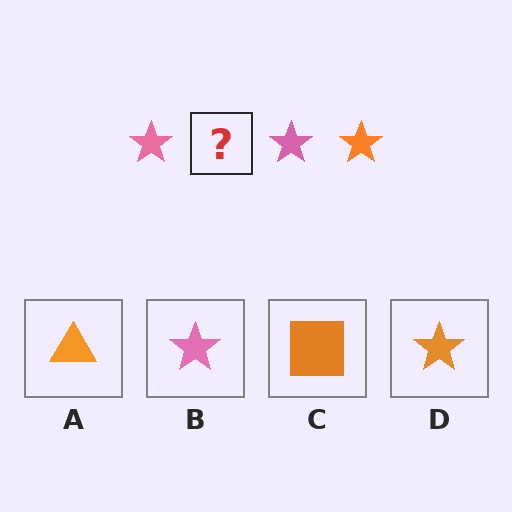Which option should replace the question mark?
Option D.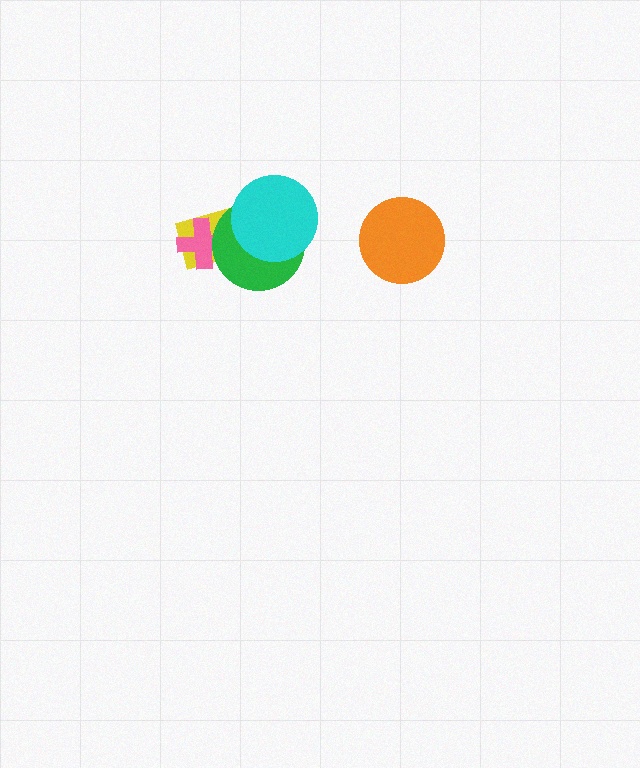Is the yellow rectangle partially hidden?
Yes, it is partially covered by another shape.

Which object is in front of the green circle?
The cyan circle is in front of the green circle.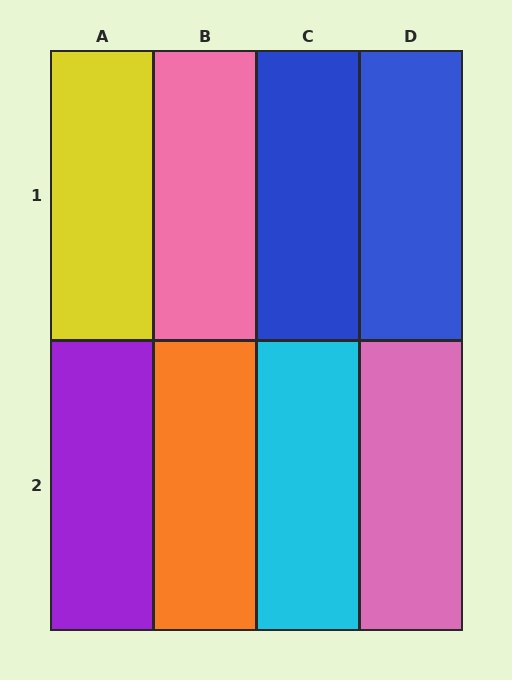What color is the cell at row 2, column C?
Cyan.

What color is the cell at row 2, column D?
Pink.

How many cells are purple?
1 cell is purple.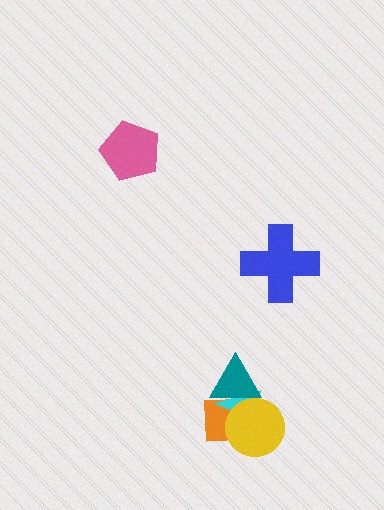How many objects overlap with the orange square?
3 objects overlap with the orange square.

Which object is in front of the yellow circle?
The teal triangle is in front of the yellow circle.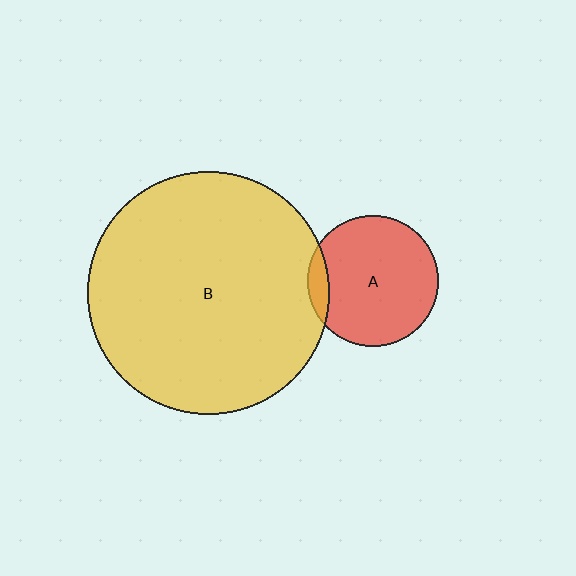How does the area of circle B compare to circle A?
Approximately 3.4 times.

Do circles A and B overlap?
Yes.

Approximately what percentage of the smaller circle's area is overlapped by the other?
Approximately 10%.